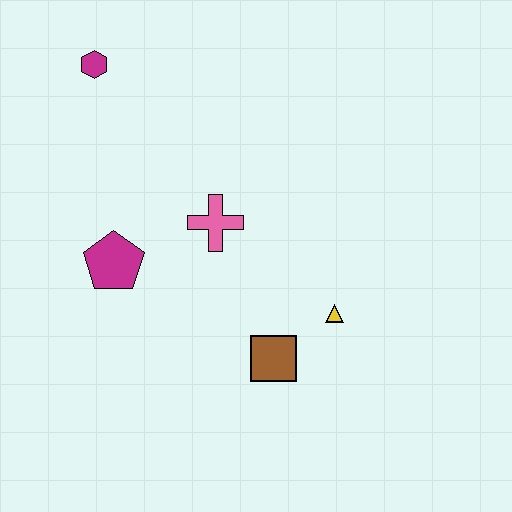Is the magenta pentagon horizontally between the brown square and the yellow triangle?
No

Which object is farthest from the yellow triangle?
The magenta hexagon is farthest from the yellow triangle.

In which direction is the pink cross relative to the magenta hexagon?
The pink cross is below the magenta hexagon.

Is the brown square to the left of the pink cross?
No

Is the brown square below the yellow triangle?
Yes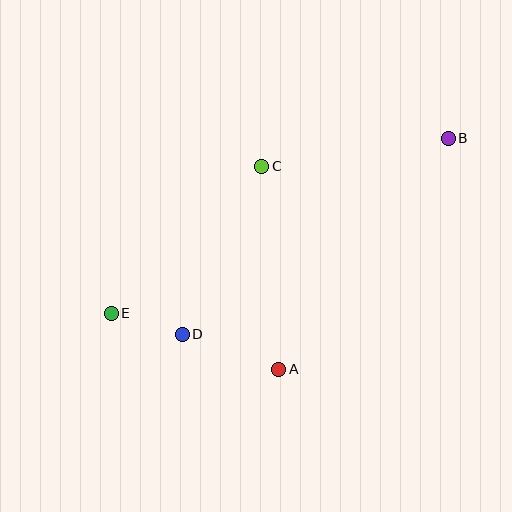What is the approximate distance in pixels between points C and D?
The distance between C and D is approximately 185 pixels.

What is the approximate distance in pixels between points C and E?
The distance between C and E is approximately 210 pixels.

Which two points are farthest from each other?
Points B and E are farthest from each other.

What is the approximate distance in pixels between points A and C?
The distance between A and C is approximately 203 pixels.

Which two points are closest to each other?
Points D and E are closest to each other.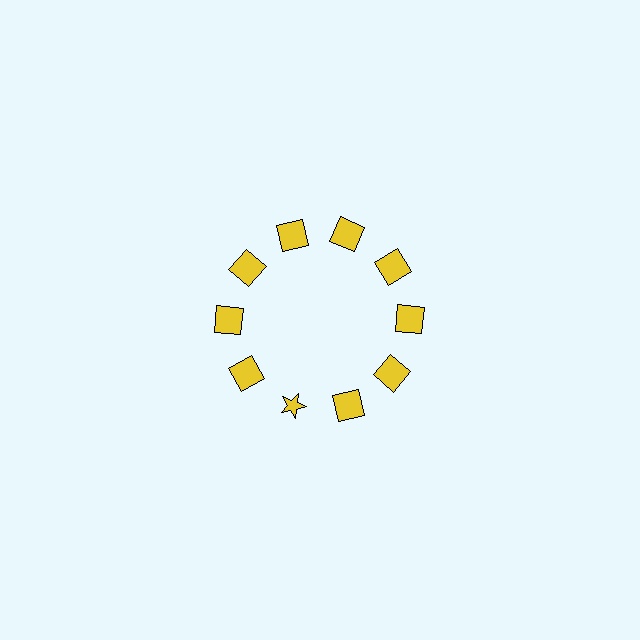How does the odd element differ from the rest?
It has a different shape: star instead of square.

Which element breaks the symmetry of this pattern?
The yellow star at roughly the 7 o'clock position breaks the symmetry. All other shapes are yellow squares.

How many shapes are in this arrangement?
There are 10 shapes arranged in a ring pattern.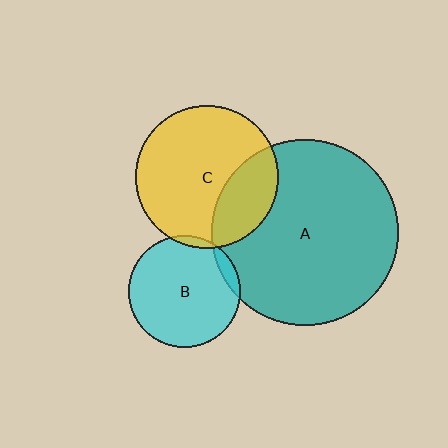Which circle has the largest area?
Circle A (teal).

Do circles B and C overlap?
Yes.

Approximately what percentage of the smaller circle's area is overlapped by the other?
Approximately 5%.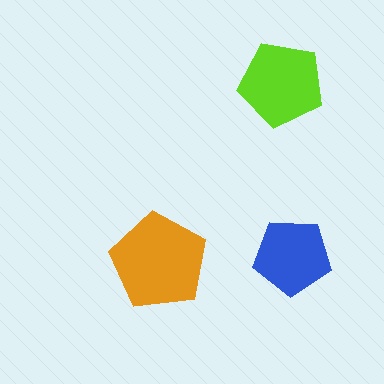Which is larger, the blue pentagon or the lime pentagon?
The lime one.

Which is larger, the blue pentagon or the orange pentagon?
The orange one.